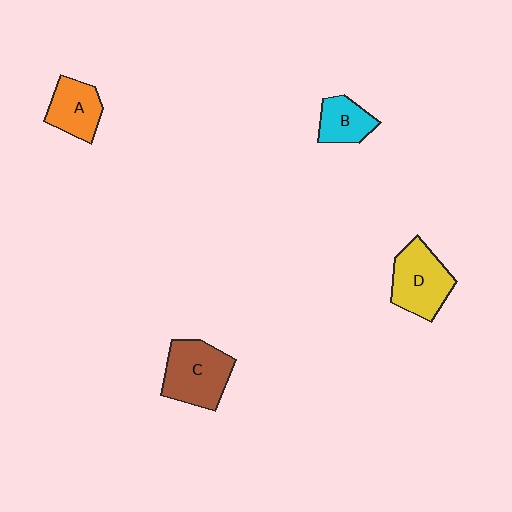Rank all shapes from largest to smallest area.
From largest to smallest: C (brown), D (yellow), A (orange), B (cyan).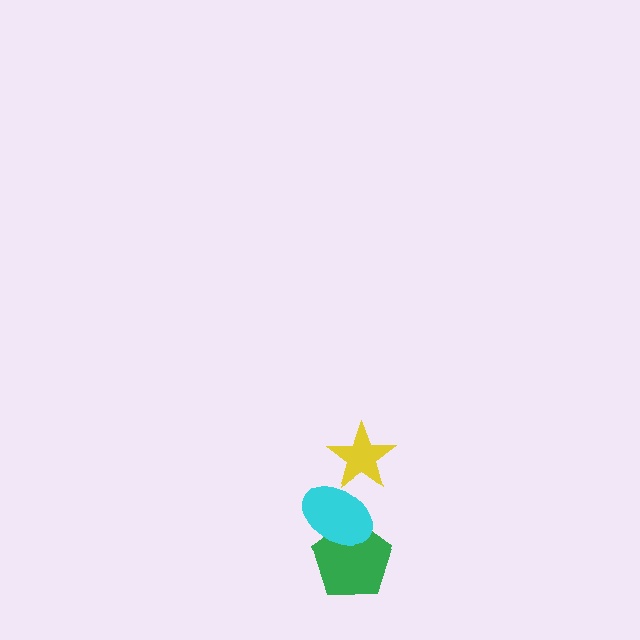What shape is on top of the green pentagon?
The cyan ellipse is on top of the green pentagon.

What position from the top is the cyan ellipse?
The cyan ellipse is 2nd from the top.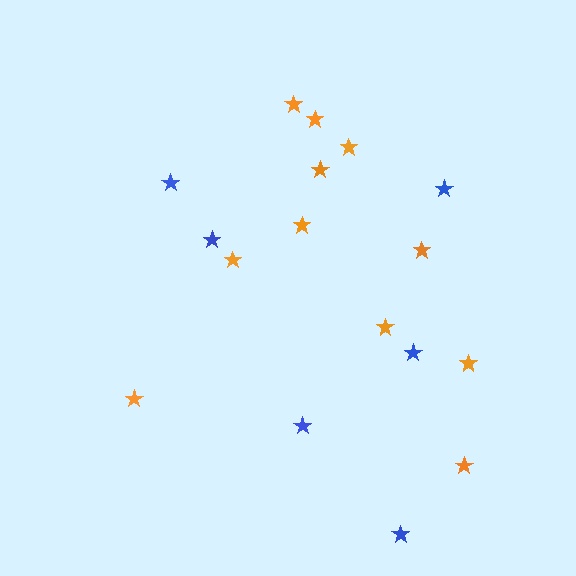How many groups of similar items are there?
There are 2 groups: one group of orange stars (11) and one group of blue stars (6).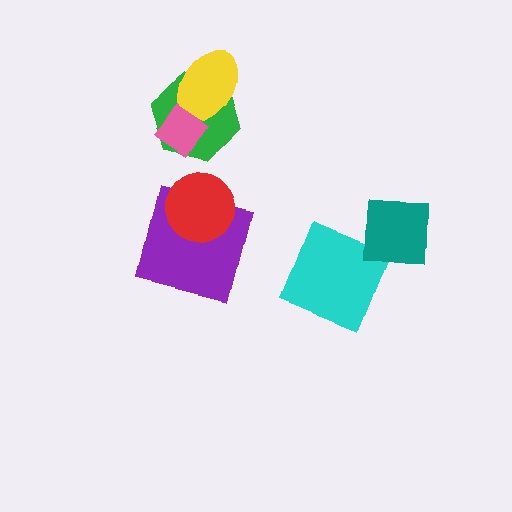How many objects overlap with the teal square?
1 object overlaps with the teal square.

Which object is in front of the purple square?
The red circle is in front of the purple square.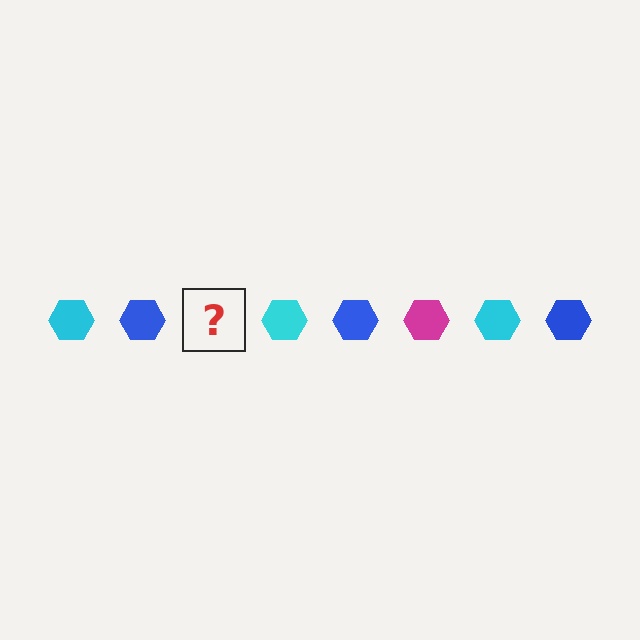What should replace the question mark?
The question mark should be replaced with a magenta hexagon.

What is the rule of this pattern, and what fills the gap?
The rule is that the pattern cycles through cyan, blue, magenta hexagons. The gap should be filled with a magenta hexagon.